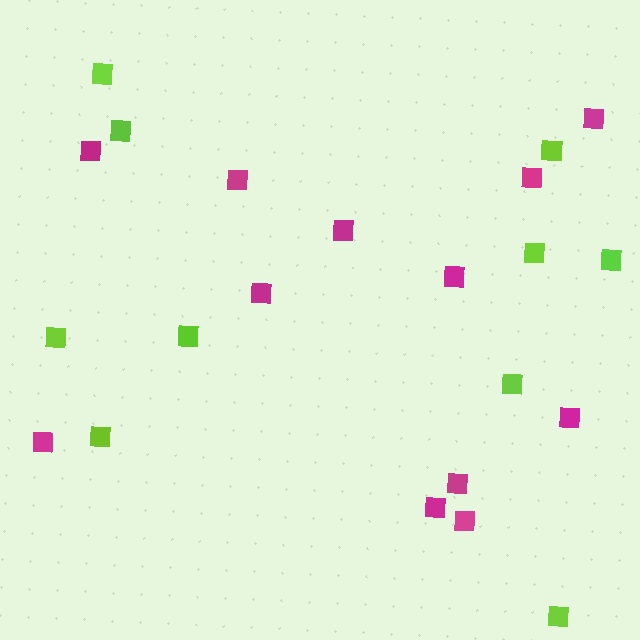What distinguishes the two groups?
There are 2 groups: one group of magenta squares (12) and one group of lime squares (10).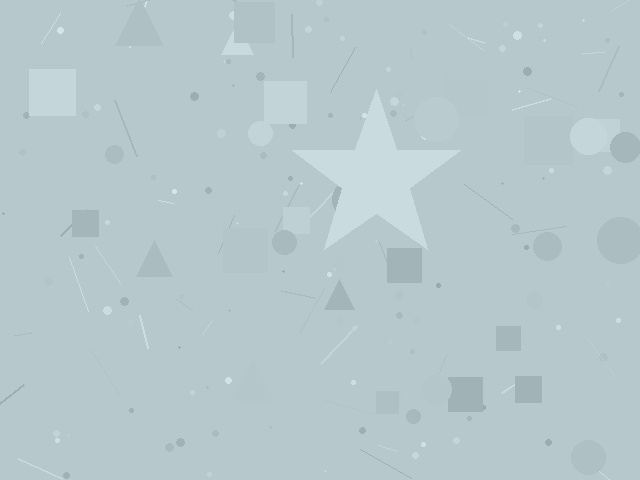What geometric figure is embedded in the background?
A star is embedded in the background.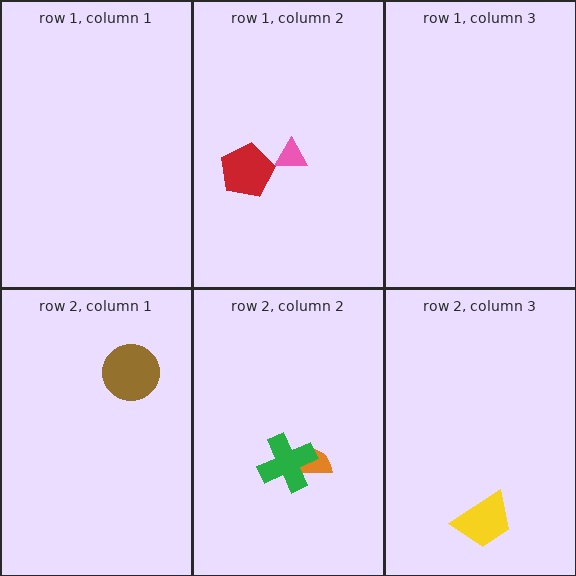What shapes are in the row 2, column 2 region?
The orange semicircle, the green cross.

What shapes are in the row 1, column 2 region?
The pink triangle, the red pentagon.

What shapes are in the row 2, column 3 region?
The yellow trapezoid.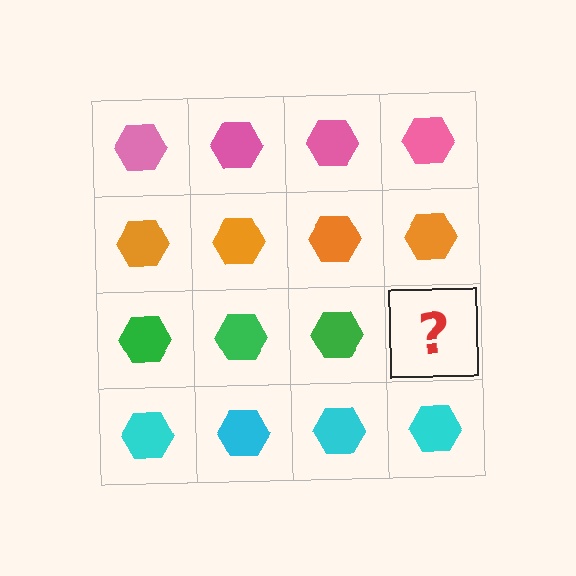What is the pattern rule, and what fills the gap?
The rule is that each row has a consistent color. The gap should be filled with a green hexagon.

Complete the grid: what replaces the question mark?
The question mark should be replaced with a green hexagon.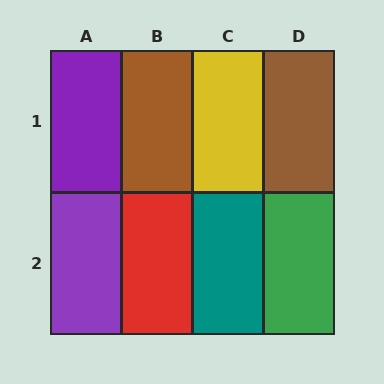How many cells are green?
1 cell is green.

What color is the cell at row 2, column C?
Teal.